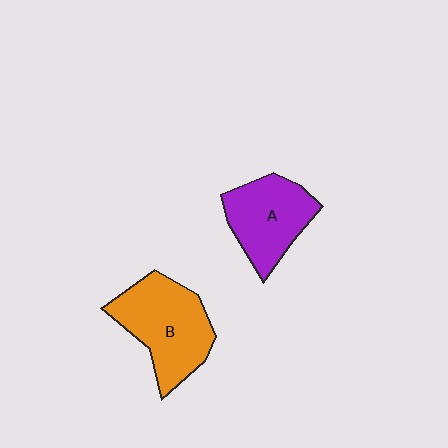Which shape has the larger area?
Shape B (orange).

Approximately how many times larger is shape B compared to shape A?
Approximately 1.2 times.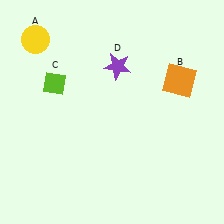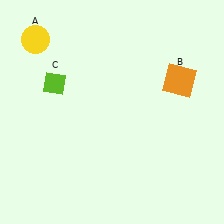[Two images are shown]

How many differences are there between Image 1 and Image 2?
There is 1 difference between the two images.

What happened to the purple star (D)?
The purple star (D) was removed in Image 2. It was in the top-right area of Image 1.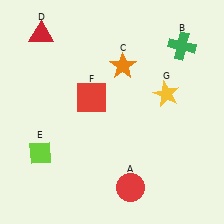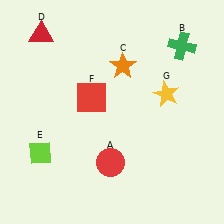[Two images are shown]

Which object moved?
The red circle (A) moved up.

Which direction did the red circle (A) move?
The red circle (A) moved up.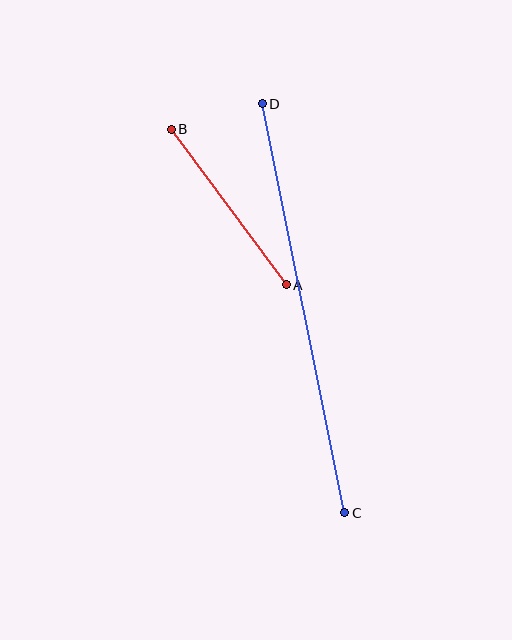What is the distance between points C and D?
The distance is approximately 417 pixels.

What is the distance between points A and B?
The distance is approximately 193 pixels.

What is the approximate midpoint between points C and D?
The midpoint is at approximately (303, 308) pixels.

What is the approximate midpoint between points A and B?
The midpoint is at approximately (229, 207) pixels.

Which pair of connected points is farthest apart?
Points C and D are farthest apart.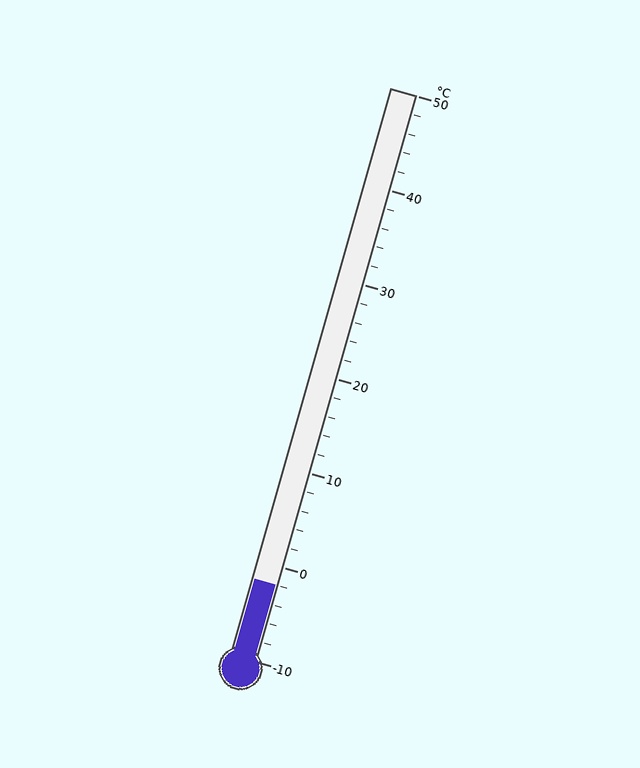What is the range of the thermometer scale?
The thermometer scale ranges from -10°C to 50°C.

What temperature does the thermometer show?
The thermometer shows approximately -2°C.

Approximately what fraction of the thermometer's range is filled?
The thermometer is filled to approximately 15% of its range.